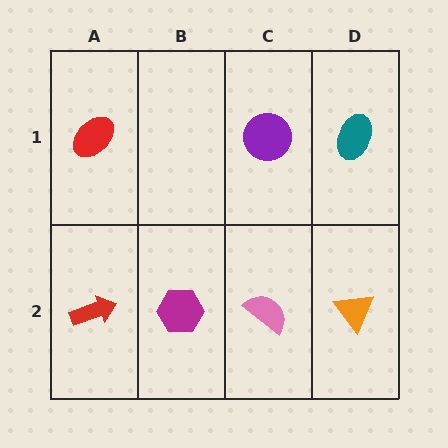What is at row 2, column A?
A red arrow.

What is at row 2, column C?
A pink semicircle.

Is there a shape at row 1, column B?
No, that cell is empty.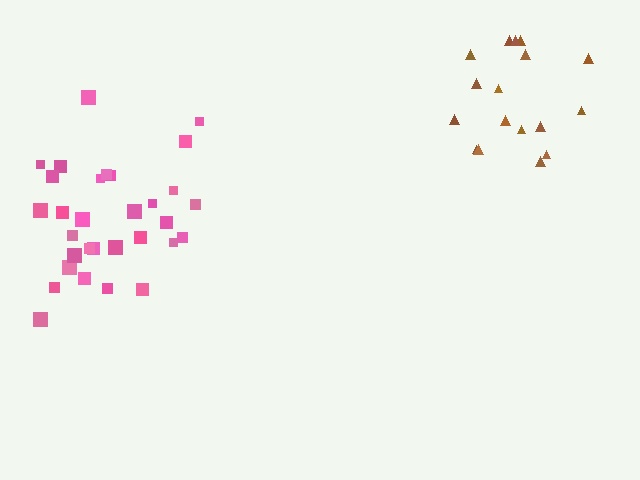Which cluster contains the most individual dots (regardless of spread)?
Pink (31).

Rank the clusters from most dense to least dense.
pink, brown.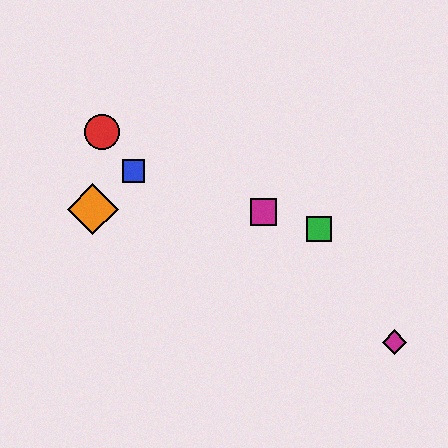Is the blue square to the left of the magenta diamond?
Yes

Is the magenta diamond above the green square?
No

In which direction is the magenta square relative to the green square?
The magenta square is to the left of the green square.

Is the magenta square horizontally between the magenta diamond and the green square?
No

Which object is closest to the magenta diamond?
The green square is closest to the magenta diamond.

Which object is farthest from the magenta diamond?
The red circle is farthest from the magenta diamond.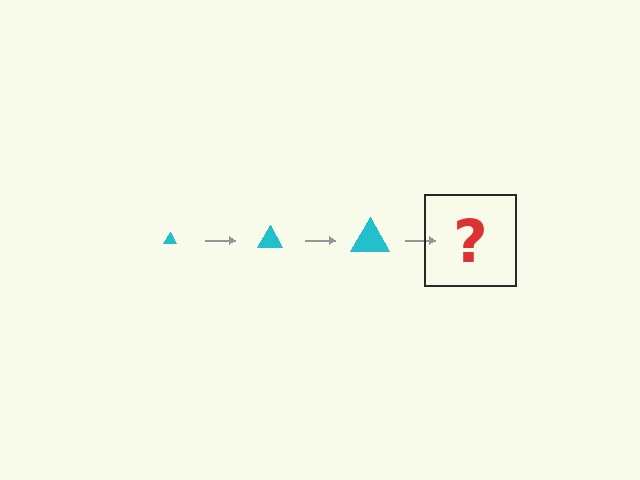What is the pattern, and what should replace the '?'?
The pattern is that the triangle gets progressively larger each step. The '?' should be a cyan triangle, larger than the previous one.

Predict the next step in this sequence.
The next step is a cyan triangle, larger than the previous one.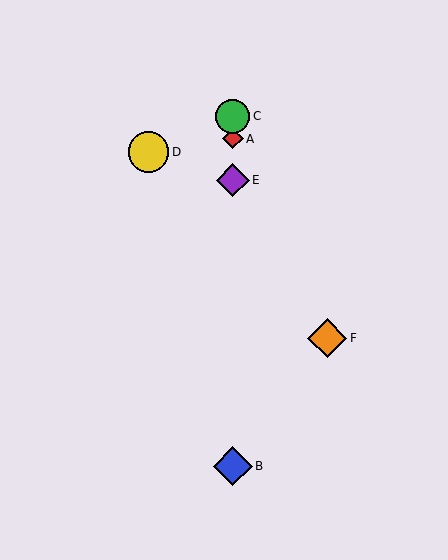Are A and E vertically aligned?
Yes, both are at x≈233.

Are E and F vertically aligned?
No, E is at x≈233 and F is at x≈327.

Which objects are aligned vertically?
Objects A, B, C, E are aligned vertically.